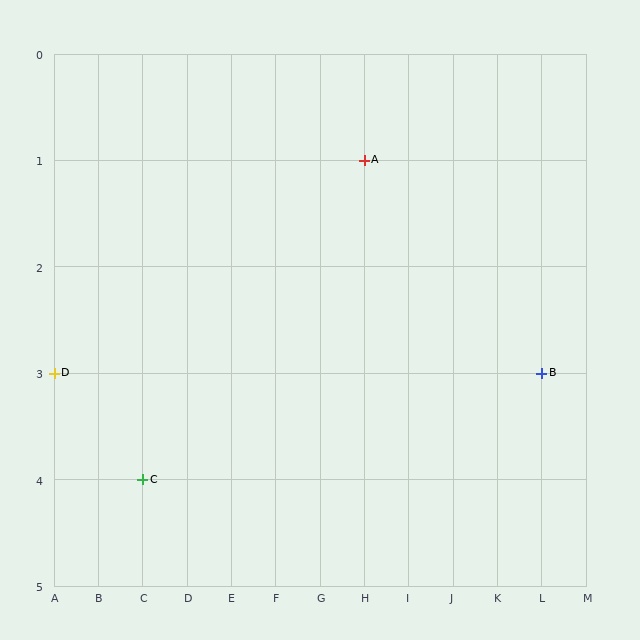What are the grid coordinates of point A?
Point A is at grid coordinates (H, 1).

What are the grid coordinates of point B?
Point B is at grid coordinates (L, 3).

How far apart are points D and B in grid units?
Points D and B are 11 columns apart.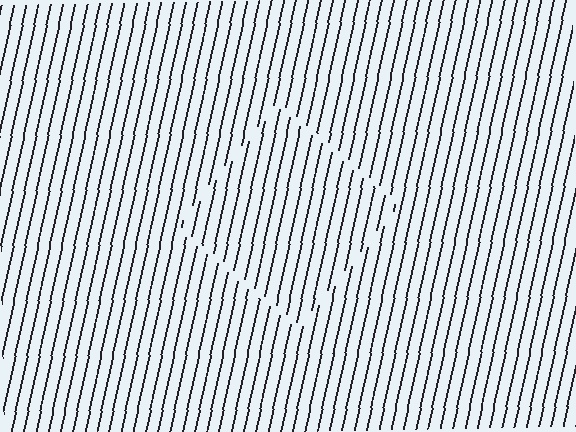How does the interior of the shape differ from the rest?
The interior of the shape contains the same grating, shifted by half a period — the contour is defined by the phase discontinuity where line-ends from the inner and outer gratings abut.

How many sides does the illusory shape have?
4 sides — the line-ends trace a square.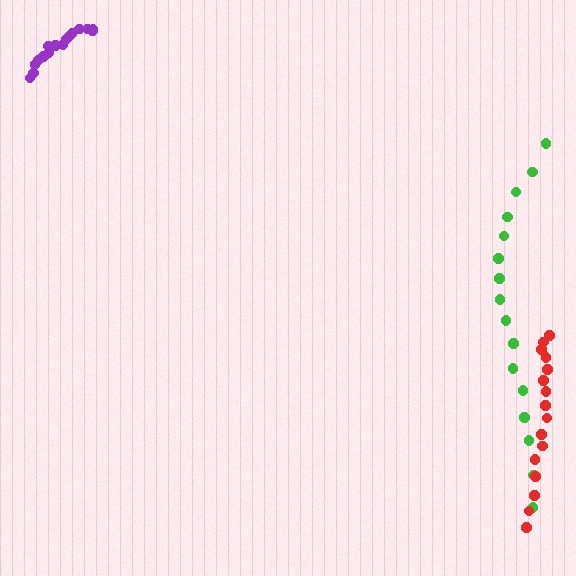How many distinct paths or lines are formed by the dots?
There are 3 distinct paths.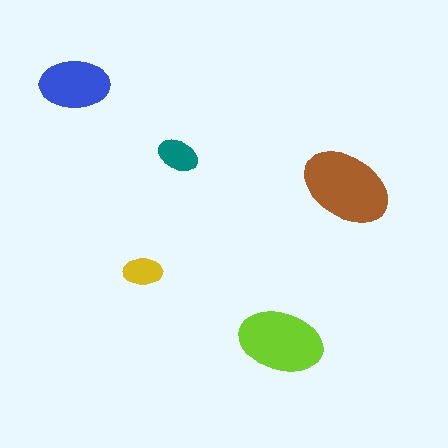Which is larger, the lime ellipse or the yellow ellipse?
The lime one.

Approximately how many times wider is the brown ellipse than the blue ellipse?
About 1.5 times wider.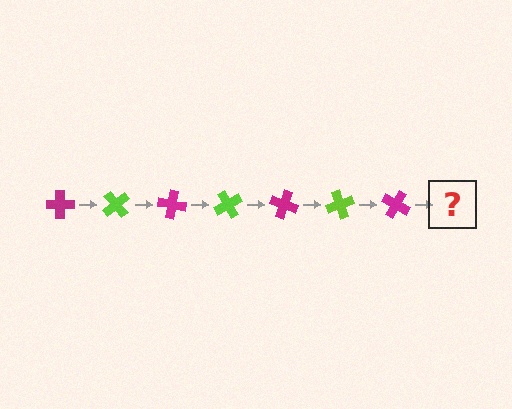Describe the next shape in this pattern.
It should be a lime cross, rotated 350 degrees from the start.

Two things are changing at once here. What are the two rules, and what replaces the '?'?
The two rules are that it rotates 50 degrees each step and the color cycles through magenta and lime. The '?' should be a lime cross, rotated 350 degrees from the start.